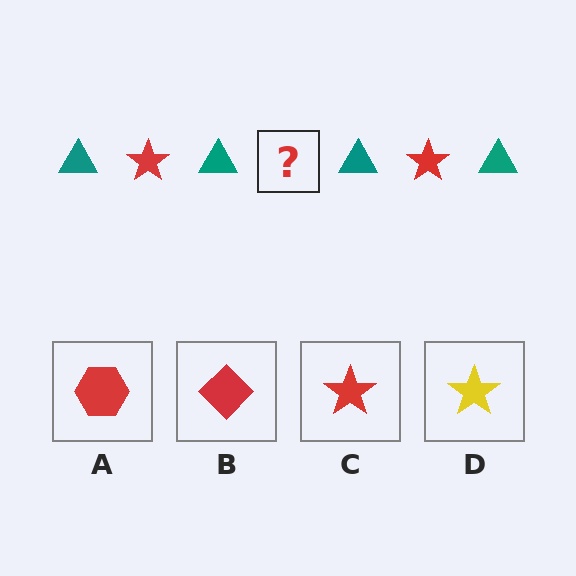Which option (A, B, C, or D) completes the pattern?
C.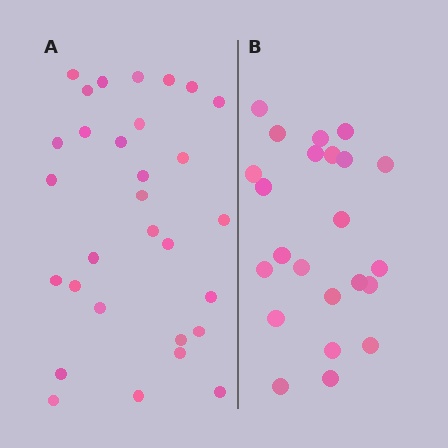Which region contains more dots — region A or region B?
Region A (the left region) has more dots.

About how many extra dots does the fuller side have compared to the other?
Region A has roughly 8 or so more dots than region B.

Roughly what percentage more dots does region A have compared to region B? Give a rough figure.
About 30% more.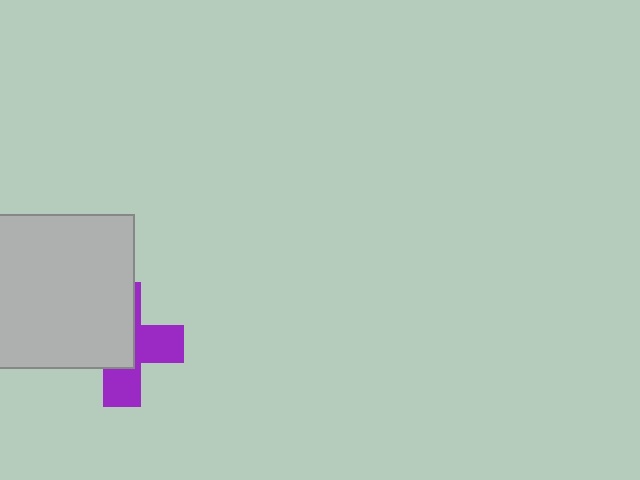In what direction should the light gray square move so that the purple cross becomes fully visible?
The light gray square should move toward the upper-left. That is the shortest direction to clear the overlap and leave the purple cross fully visible.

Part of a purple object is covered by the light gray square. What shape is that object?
It is a cross.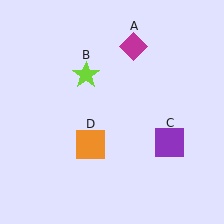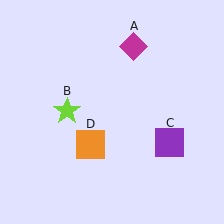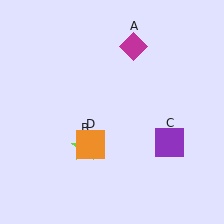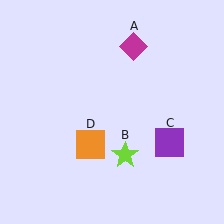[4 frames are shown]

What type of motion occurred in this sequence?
The lime star (object B) rotated counterclockwise around the center of the scene.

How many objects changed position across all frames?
1 object changed position: lime star (object B).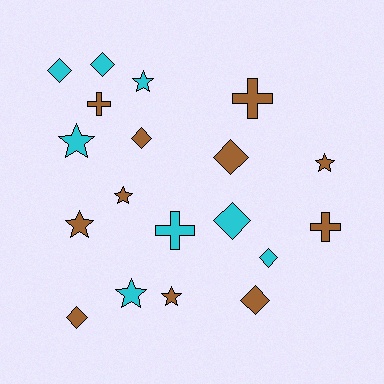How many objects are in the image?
There are 19 objects.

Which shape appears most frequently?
Diamond, with 8 objects.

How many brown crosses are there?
There are 3 brown crosses.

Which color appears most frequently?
Brown, with 11 objects.